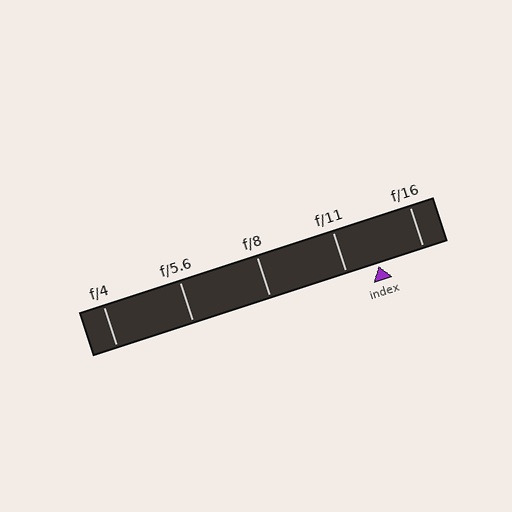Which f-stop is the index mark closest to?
The index mark is closest to f/11.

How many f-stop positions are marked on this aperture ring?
There are 5 f-stop positions marked.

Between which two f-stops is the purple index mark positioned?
The index mark is between f/11 and f/16.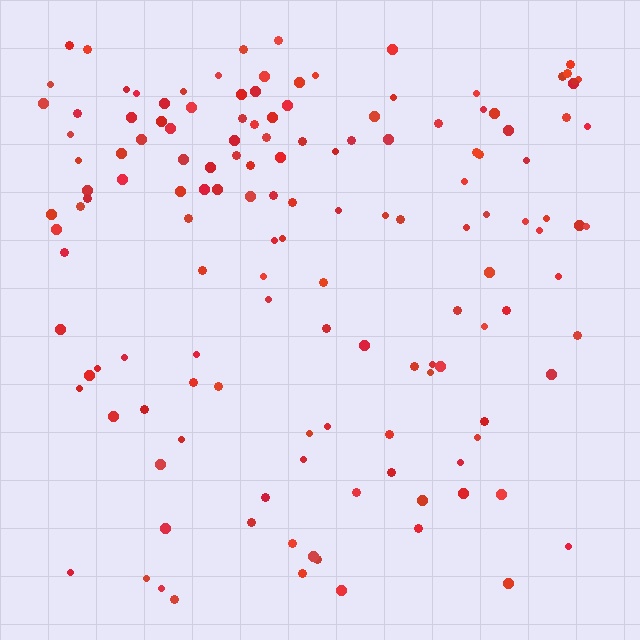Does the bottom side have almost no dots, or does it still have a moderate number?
Still a moderate number, just noticeably fewer than the top.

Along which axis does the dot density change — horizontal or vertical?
Vertical.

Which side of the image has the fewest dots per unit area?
The bottom.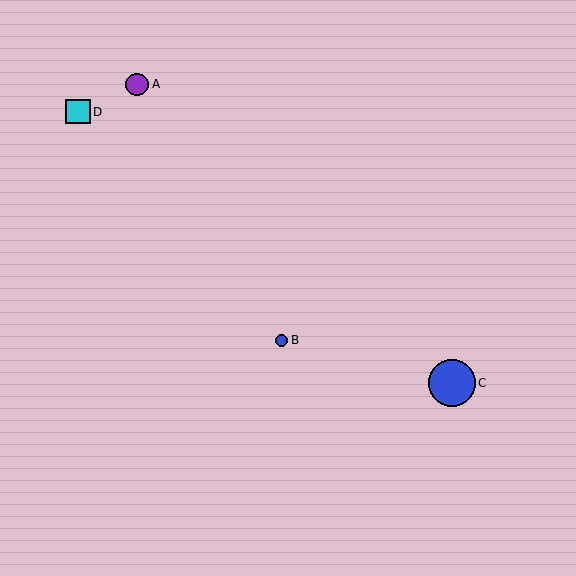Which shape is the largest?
The blue circle (labeled C) is the largest.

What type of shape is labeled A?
Shape A is a purple circle.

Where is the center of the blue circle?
The center of the blue circle is at (452, 383).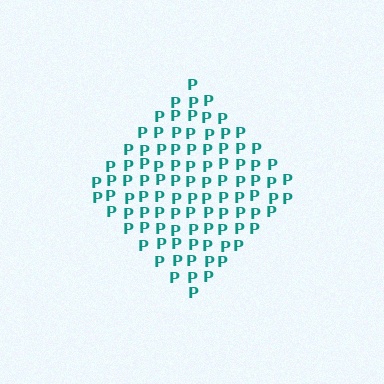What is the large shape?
The large shape is a diamond.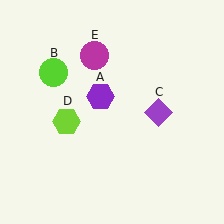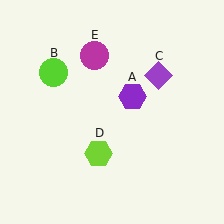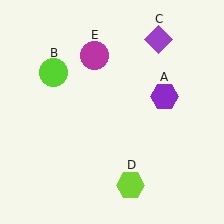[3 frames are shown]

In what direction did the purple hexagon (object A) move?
The purple hexagon (object A) moved right.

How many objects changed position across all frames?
3 objects changed position: purple hexagon (object A), purple diamond (object C), lime hexagon (object D).